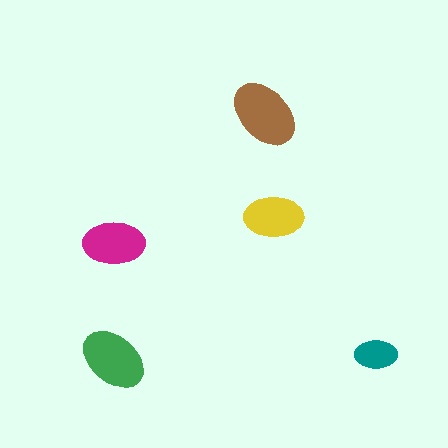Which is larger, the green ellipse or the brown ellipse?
The brown one.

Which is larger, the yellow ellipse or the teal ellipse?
The yellow one.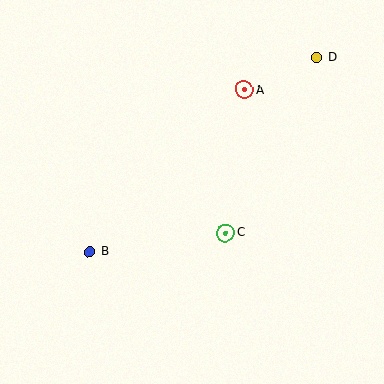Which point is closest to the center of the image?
Point C at (225, 233) is closest to the center.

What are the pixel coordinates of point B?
Point B is at (89, 252).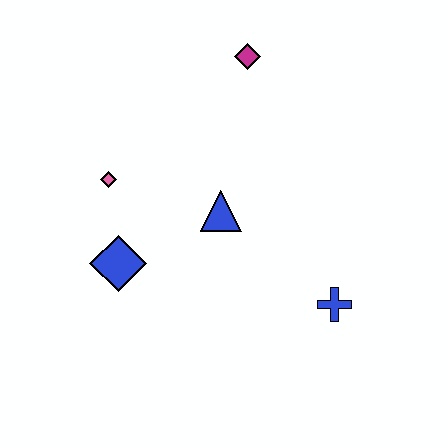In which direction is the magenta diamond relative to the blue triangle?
The magenta diamond is above the blue triangle.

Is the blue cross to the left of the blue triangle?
No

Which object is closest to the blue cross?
The blue triangle is closest to the blue cross.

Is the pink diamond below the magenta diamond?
Yes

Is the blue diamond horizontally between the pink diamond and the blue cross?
Yes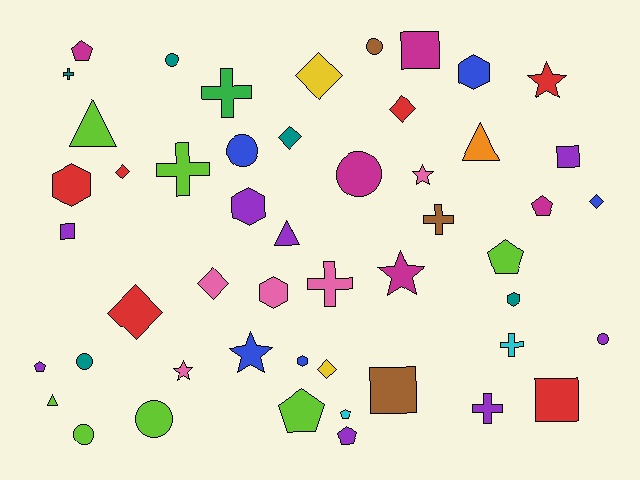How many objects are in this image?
There are 50 objects.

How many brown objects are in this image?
There are 3 brown objects.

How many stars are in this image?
There are 5 stars.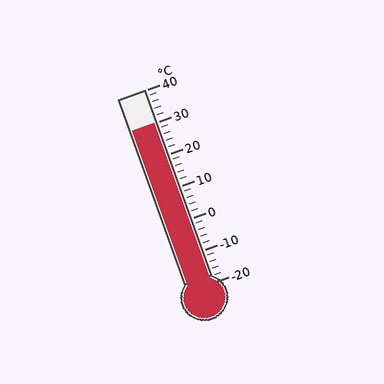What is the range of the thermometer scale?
The thermometer scale ranges from -20°C to 40°C.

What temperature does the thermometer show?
The thermometer shows approximately 30°C.